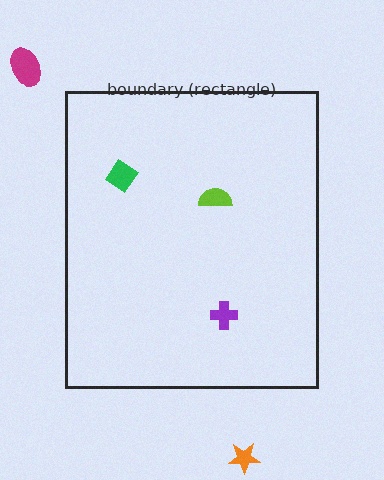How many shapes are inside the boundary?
3 inside, 2 outside.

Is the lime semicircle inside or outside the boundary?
Inside.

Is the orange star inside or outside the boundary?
Outside.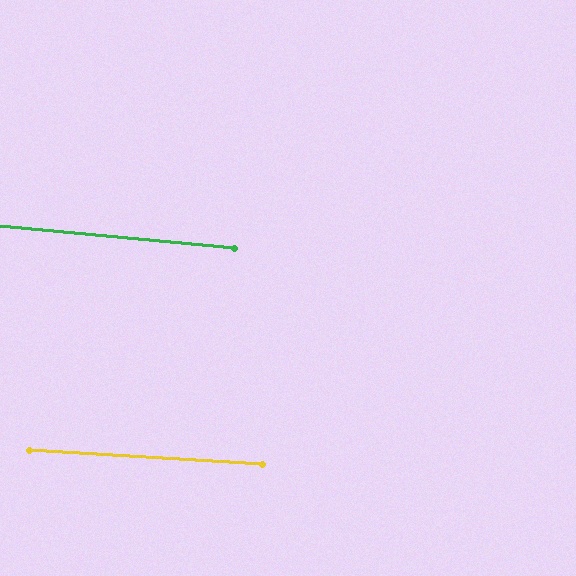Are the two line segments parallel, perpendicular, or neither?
Parallel — their directions differ by only 1.7°.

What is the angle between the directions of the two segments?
Approximately 2 degrees.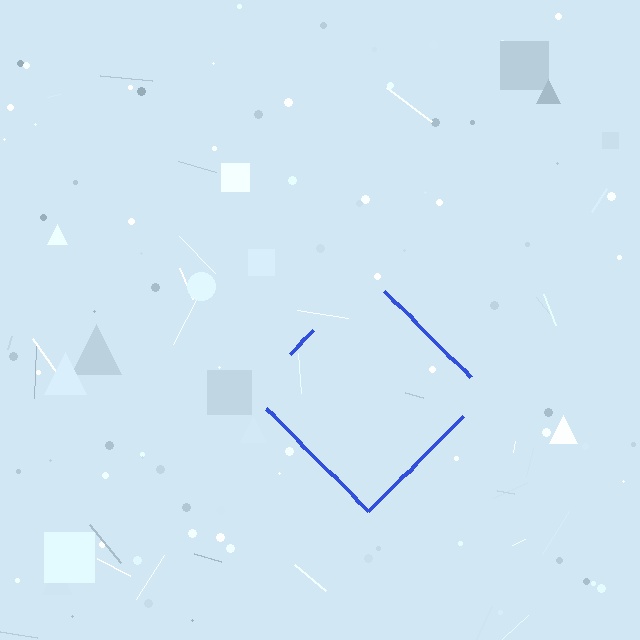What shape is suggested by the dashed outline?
The dashed outline suggests a diamond.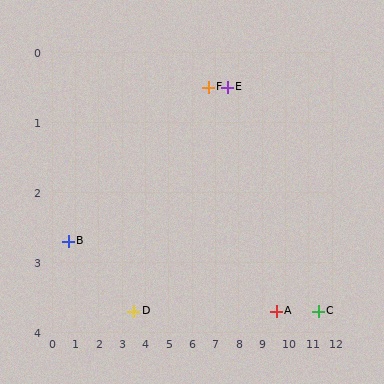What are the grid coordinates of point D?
Point D is at approximately (3.5, 3.7).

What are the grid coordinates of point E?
Point E is at approximately (7.5, 0.5).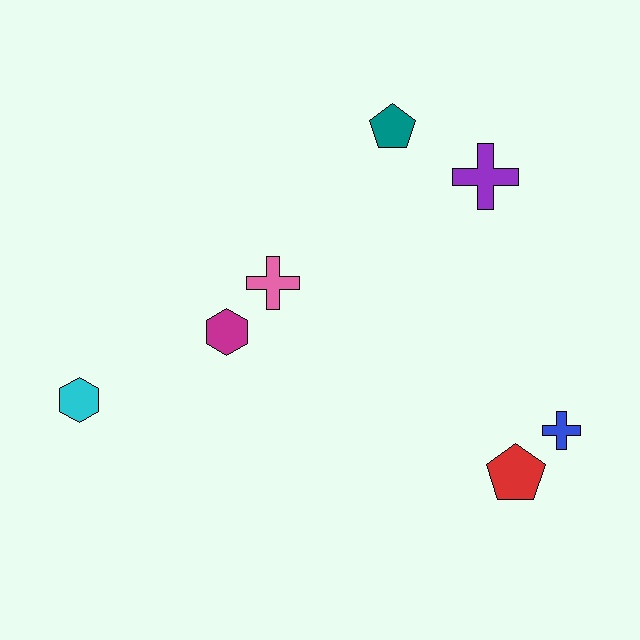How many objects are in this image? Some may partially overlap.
There are 7 objects.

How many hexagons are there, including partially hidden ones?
There are 2 hexagons.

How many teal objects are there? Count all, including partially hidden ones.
There is 1 teal object.